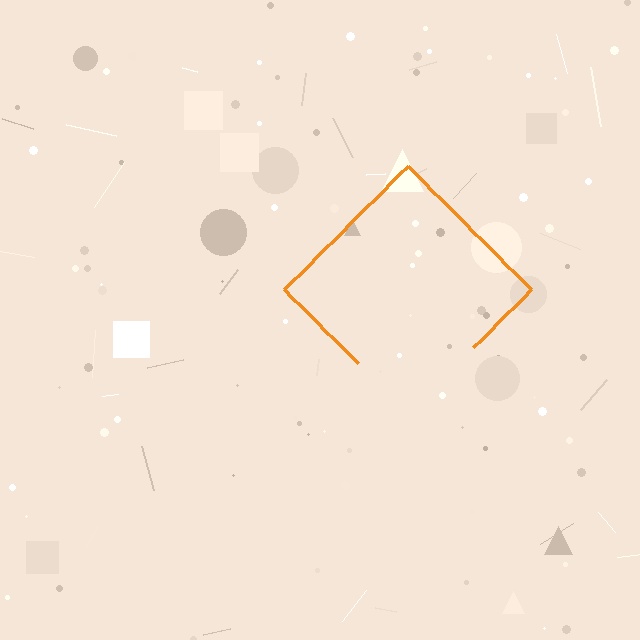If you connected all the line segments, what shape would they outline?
They would outline a diamond.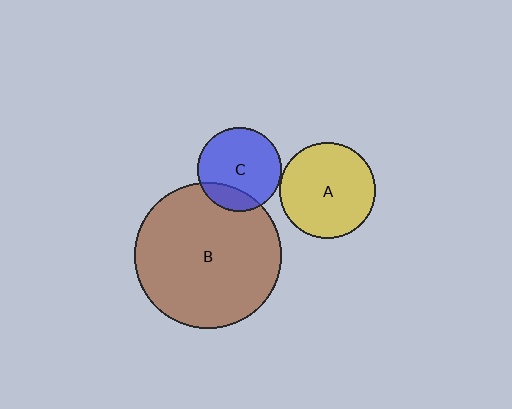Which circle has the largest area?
Circle B (brown).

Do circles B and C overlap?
Yes.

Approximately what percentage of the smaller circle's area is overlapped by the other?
Approximately 20%.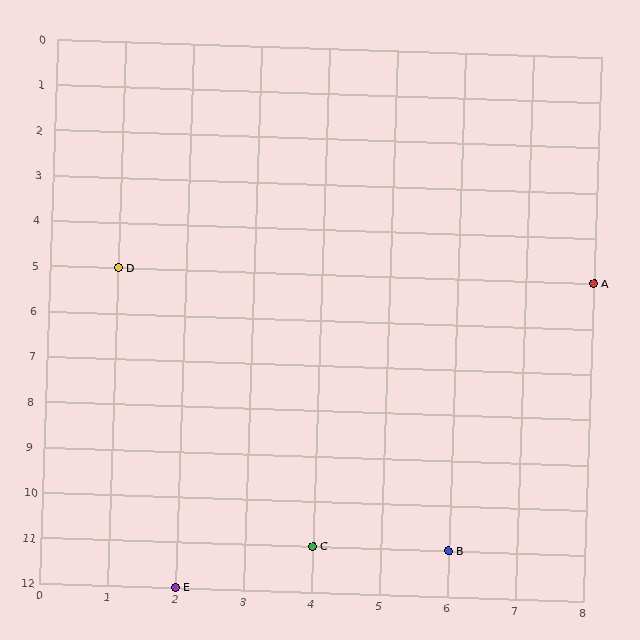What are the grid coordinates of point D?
Point D is at grid coordinates (1, 5).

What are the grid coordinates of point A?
Point A is at grid coordinates (8, 5).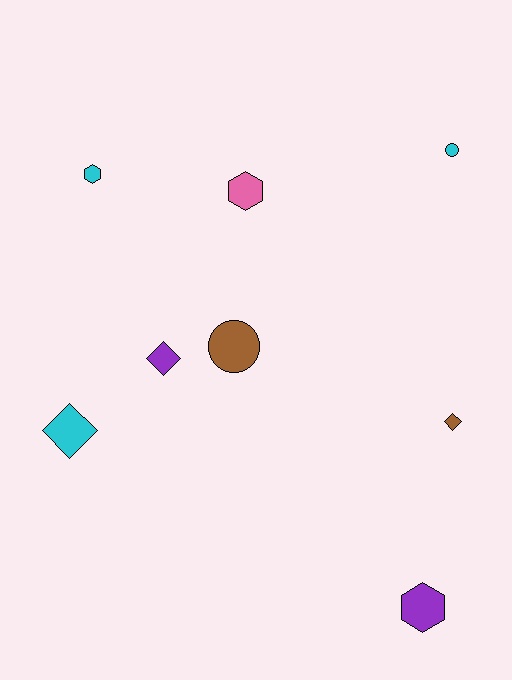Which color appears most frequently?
Cyan, with 3 objects.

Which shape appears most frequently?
Diamond, with 3 objects.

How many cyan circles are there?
There is 1 cyan circle.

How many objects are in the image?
There are 8 objects.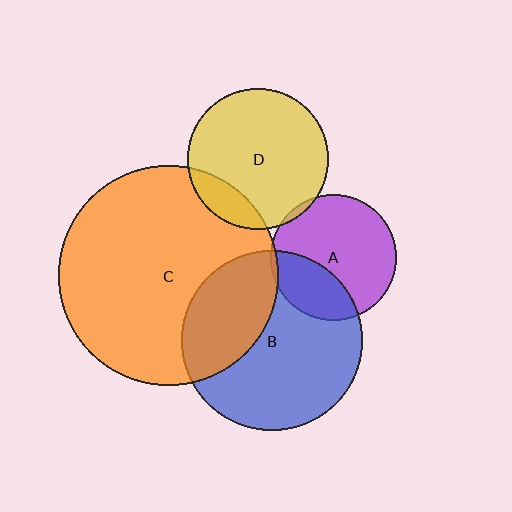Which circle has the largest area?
Circle C (orange).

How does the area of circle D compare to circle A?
Approximately 1.2 times.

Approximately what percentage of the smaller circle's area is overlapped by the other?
Approximately 5%.